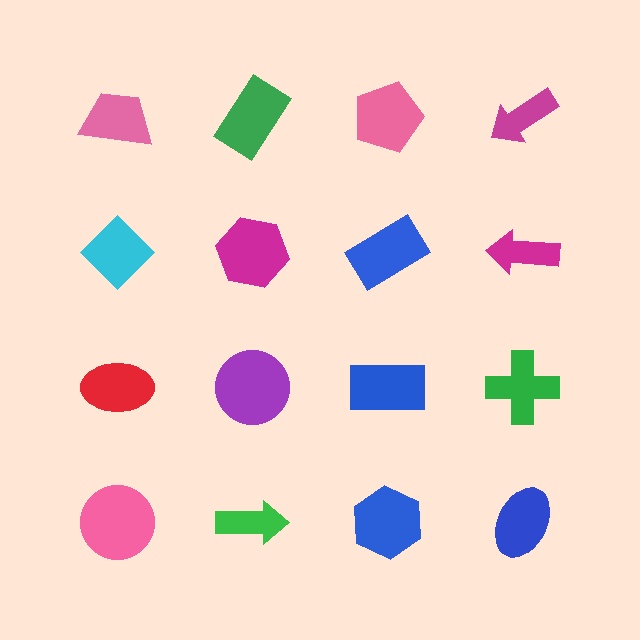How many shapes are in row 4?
4 shapes.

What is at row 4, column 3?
A blue hexagon.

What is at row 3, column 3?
A blue rectangle.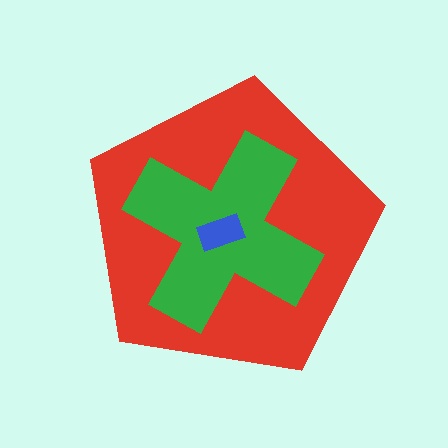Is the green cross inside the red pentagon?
Yes.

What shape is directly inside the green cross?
The blue rectangle.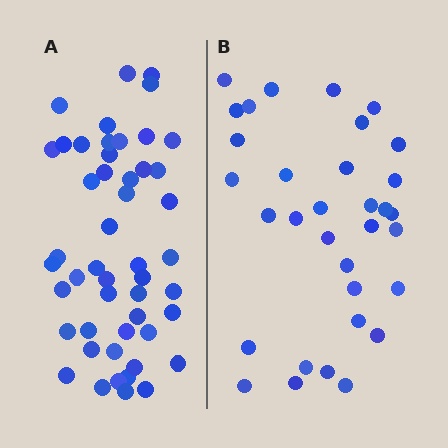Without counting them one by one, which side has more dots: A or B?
Region A (the left region) has more dots.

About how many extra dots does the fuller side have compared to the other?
Region A has approximately 15 more dots than region B.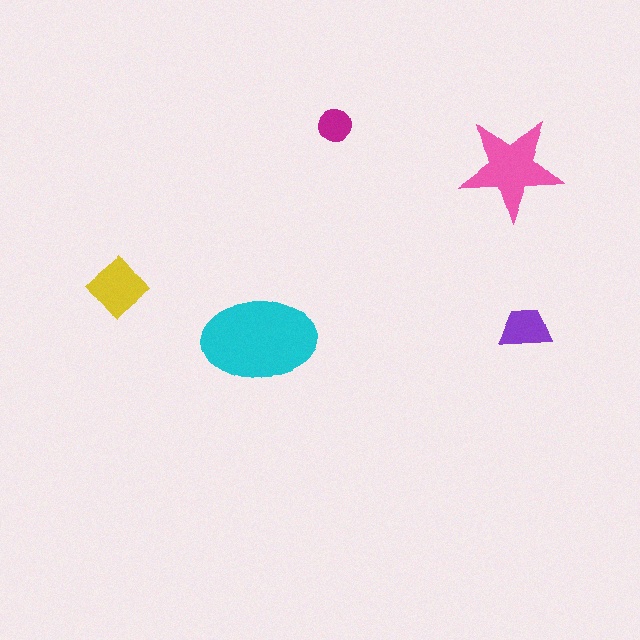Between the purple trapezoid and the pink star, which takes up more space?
The pink star.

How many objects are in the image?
There are 5 objects in the image.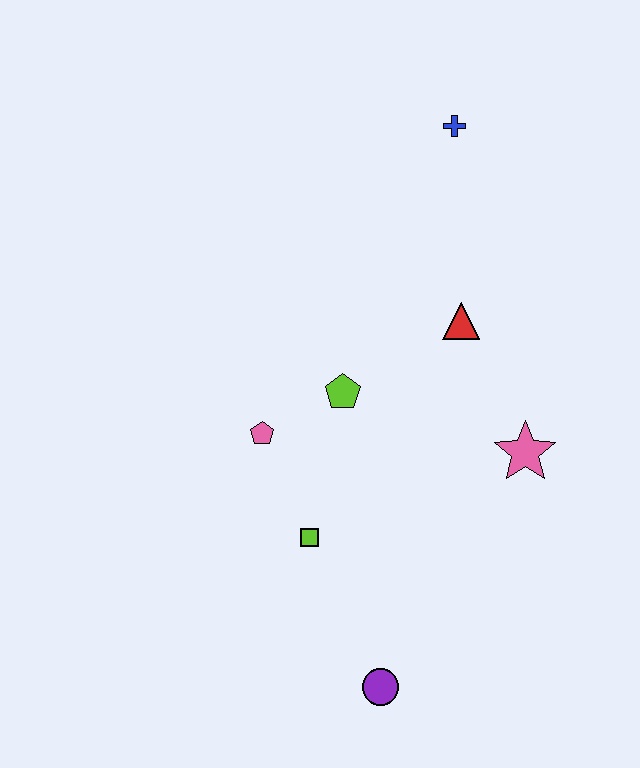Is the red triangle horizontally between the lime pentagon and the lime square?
No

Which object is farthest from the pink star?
The blue cross is farthest from the pink star.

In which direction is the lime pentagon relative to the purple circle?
The lime pentagon is above the purple circle.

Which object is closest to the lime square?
The pink pentagon is closest to the lime square.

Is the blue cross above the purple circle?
Yes